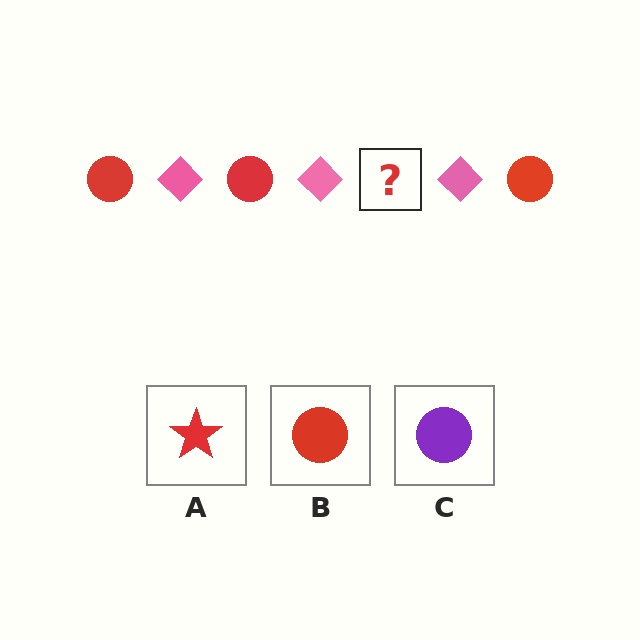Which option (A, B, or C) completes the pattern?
B.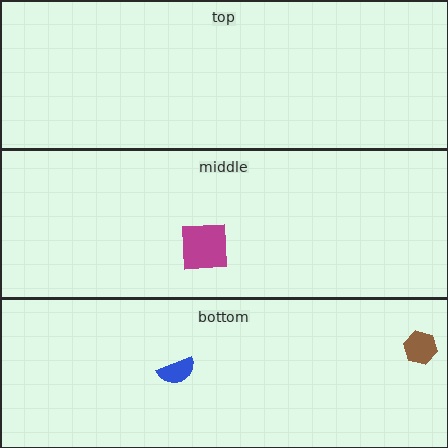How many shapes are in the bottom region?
2.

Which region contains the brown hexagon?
The bottom region.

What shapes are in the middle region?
The magenta square.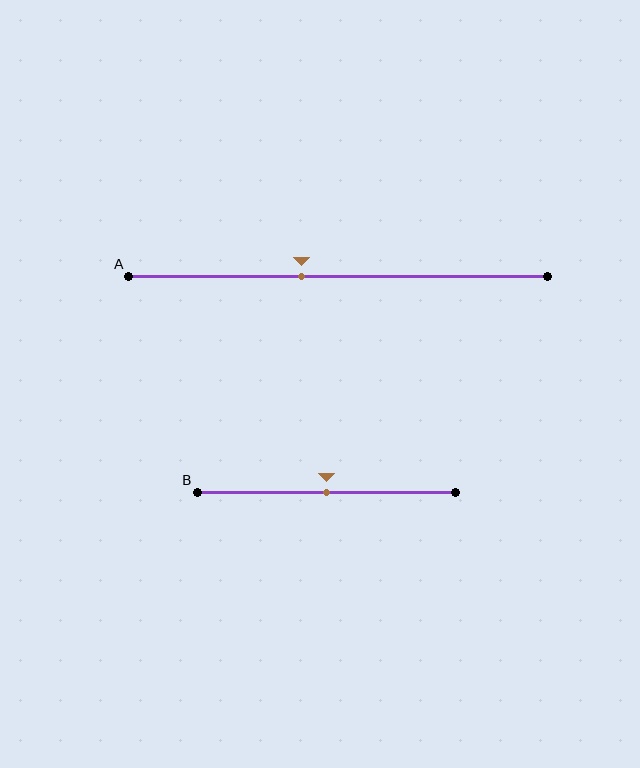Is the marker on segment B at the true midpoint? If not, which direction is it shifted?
Yes, the marker on segment B is at the true midpoint.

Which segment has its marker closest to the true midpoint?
Segment B has its marker closest to the true midpoint.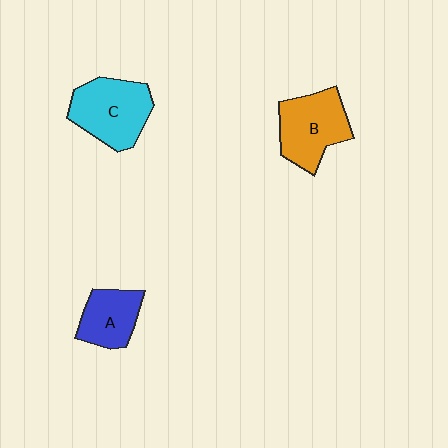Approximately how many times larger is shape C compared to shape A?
Approximately 1.5 times.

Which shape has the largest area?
Shape C (cyan).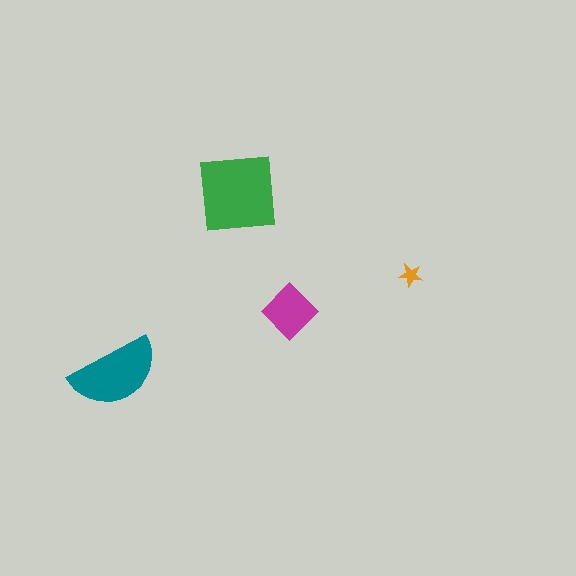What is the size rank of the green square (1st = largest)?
1st.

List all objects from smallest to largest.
The orange star, the magenta diamond, the teal semicircle, the green square.